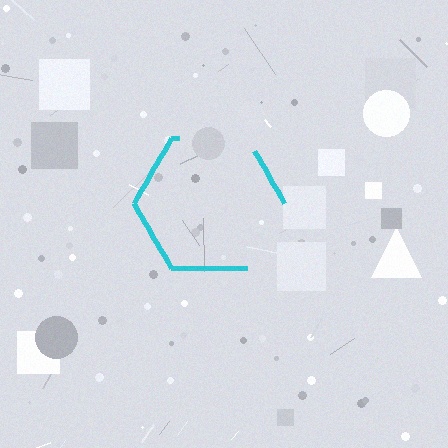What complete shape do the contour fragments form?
The contour fragments form a hexagon.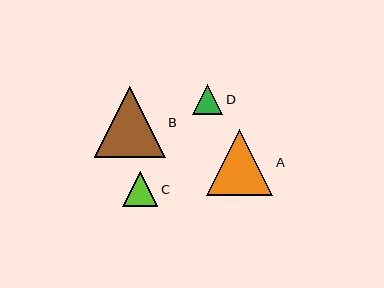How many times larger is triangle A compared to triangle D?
Triangle A is approximately 2.2 times the size of triangle D.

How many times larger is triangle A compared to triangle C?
Triangle A is approximately 1.9 times the size of triangle C.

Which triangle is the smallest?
Triangle D is the smallest with a size of approximately 30 pixels.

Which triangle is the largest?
Triangle B is the largest with a size of approximately 71 pixels.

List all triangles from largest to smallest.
From largest to smallest: B, A, C, D.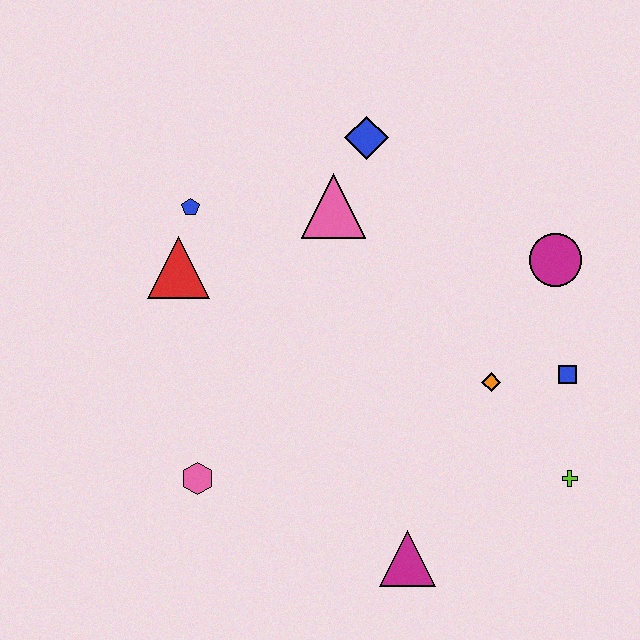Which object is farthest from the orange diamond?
The blue pentagon is farthest from the orange diamond.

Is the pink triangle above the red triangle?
Yes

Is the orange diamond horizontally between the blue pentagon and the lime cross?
Yes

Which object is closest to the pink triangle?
The blue diamond is closest to the pink triangle.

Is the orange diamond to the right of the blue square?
No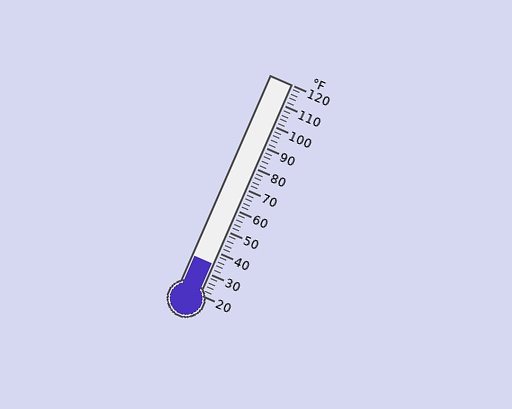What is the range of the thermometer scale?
The thermometer scale ranges from 20°F to 120°F.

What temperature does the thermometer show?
The thermometer shows approximately 34°F.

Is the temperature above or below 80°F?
The temperature is below 80°F.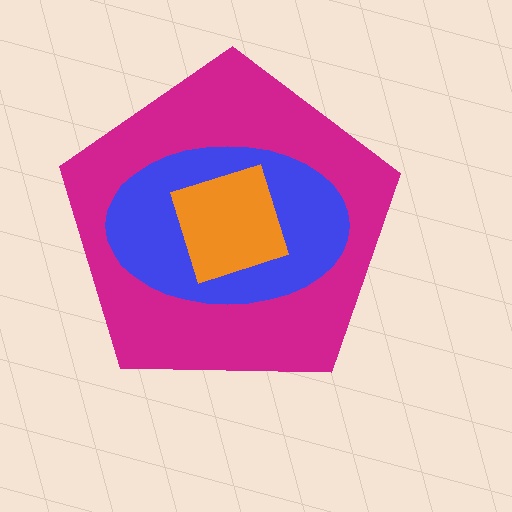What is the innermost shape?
The orange square.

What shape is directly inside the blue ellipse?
The orange square.